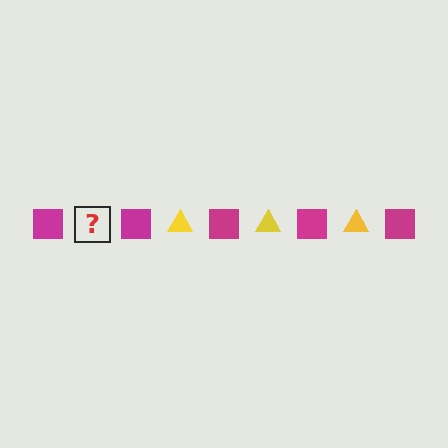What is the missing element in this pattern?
The missing element is a yellow triangle.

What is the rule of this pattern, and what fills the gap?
The rule is that the pattern alternates between magenta square and yellow triangle. The gap should be filled with a yellow triangle.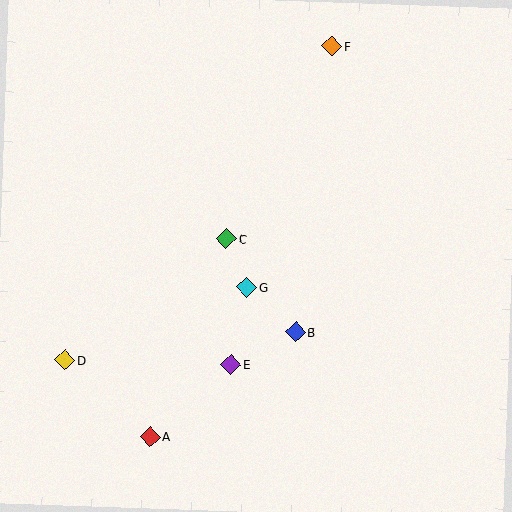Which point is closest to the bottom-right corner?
Point B is closest to the bottom-right corner.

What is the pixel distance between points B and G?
The distance between B and G is 66 pixels.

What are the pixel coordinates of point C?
Point C is at (226, 239).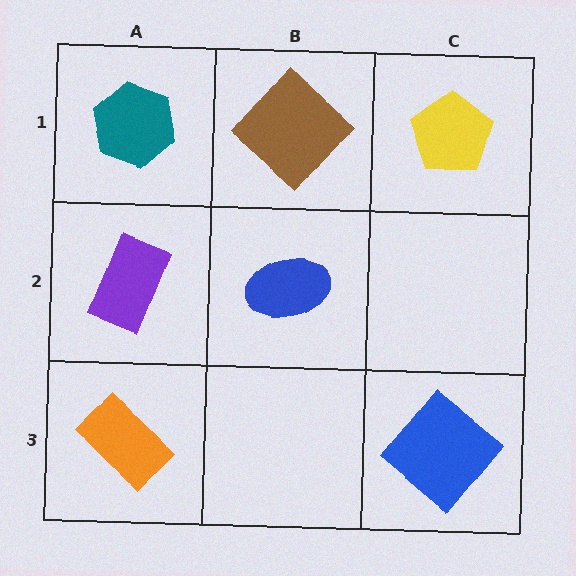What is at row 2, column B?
A blue ellipse.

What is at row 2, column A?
A purple rectangle.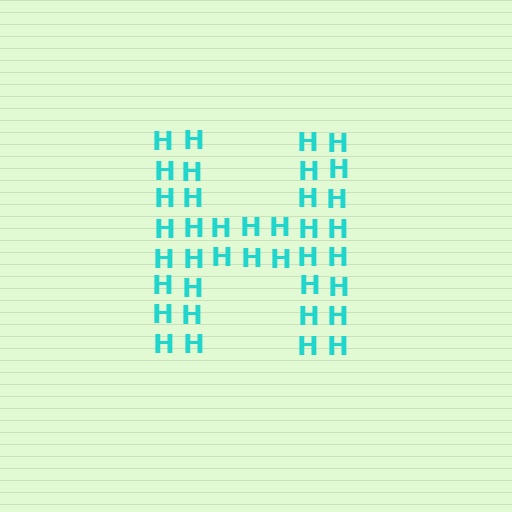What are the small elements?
The small elements are letter H's.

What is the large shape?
The large shape is the letter H.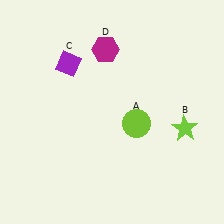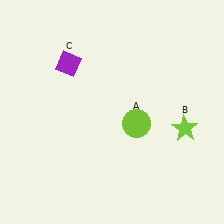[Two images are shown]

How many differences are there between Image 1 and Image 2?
There is 1 difference between the two images.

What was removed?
The magenta hexagon (D) was removed in Image 2.